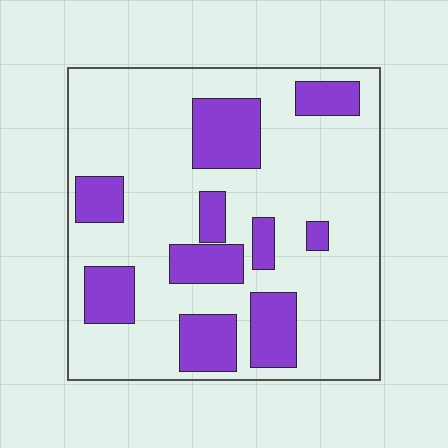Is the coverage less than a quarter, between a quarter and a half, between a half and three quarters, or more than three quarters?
Between a quarter and a half.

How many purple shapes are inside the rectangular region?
10.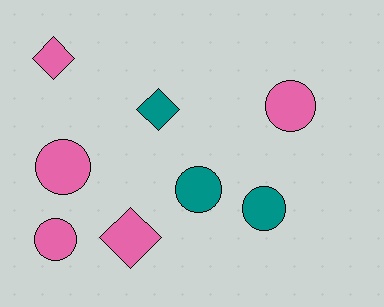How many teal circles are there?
There are 2 teal circles.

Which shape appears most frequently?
Circle, with 5 objects.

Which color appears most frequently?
Pink, with 5 objects.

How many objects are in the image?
There are 8 objects.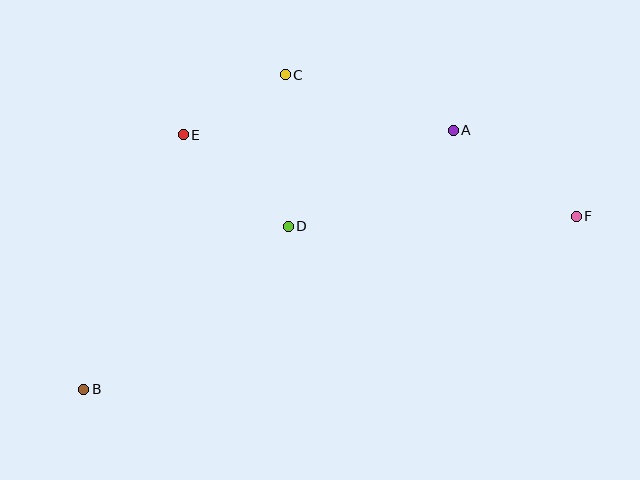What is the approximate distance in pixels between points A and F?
The distance between A and F is approximately 150 pixels.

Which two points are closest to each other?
Points C and E are closest to each other.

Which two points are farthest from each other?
Points B and F are farthest from each other.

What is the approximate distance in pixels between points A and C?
The distance between A and C is approximately 177 pixels.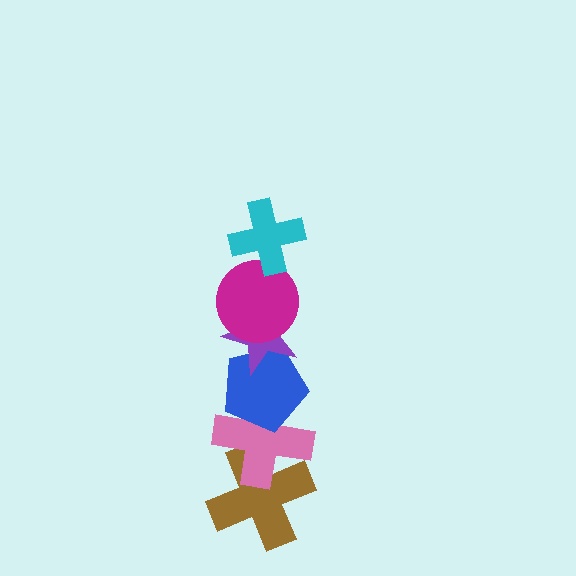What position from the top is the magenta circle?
The magenta circle is 2nd from the top.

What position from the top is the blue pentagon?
The blue pentagon is 4th from the top.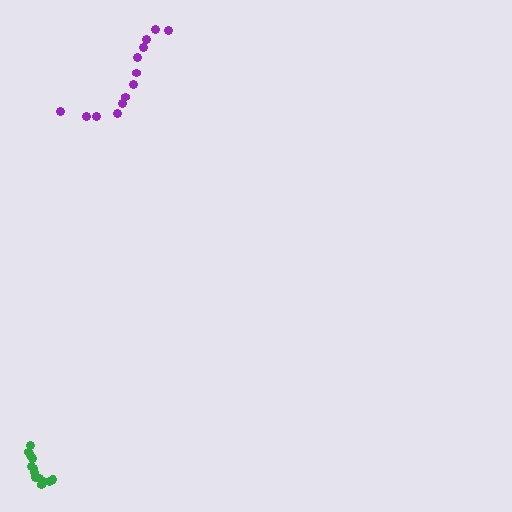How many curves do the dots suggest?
There are 2 distinct paths.